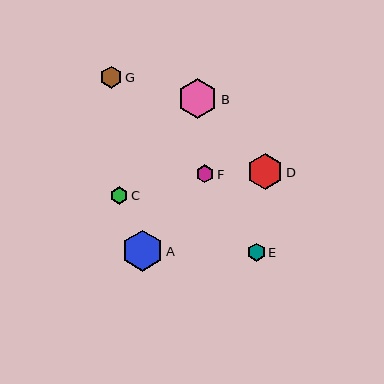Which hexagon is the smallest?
Hexagon C is the smallest with a size of approximately 17 pixels.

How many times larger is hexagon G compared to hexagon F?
Hexagon G is approximately 1.2 times the size of hexagon F.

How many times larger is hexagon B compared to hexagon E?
Hexagon B is approximately 2.3 times the size of hexagon E.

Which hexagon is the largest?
Hexagon A is the largest with a size of approximately 41 pixels.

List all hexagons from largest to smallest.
From largest to smallest: A, B, D, G, F, E, C.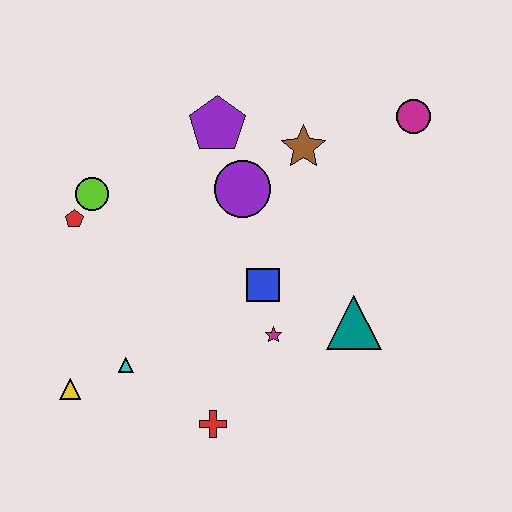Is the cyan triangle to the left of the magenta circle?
Yes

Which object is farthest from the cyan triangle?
The magenta circle is farthest from the cyan triangle.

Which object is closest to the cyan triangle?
The yellow triangle is closest to the cyan triangle.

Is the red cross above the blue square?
No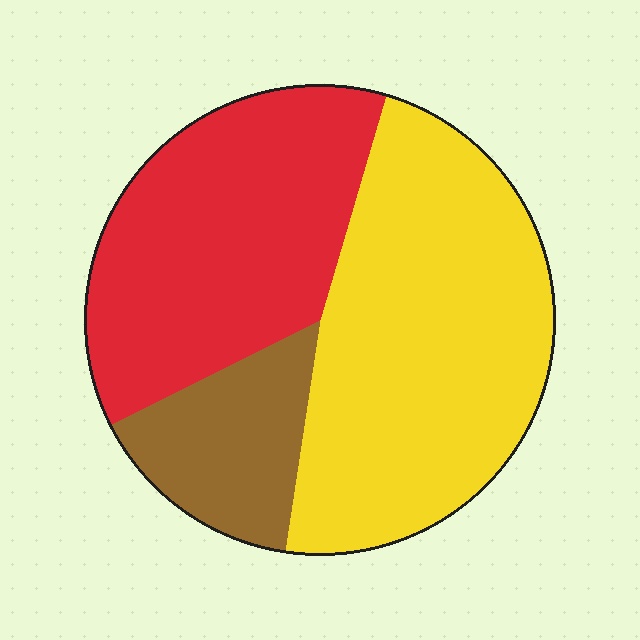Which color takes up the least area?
Brown, at roughly 15%.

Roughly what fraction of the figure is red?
Red takes up about three eighths (3/8) of the figure.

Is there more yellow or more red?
Yellow.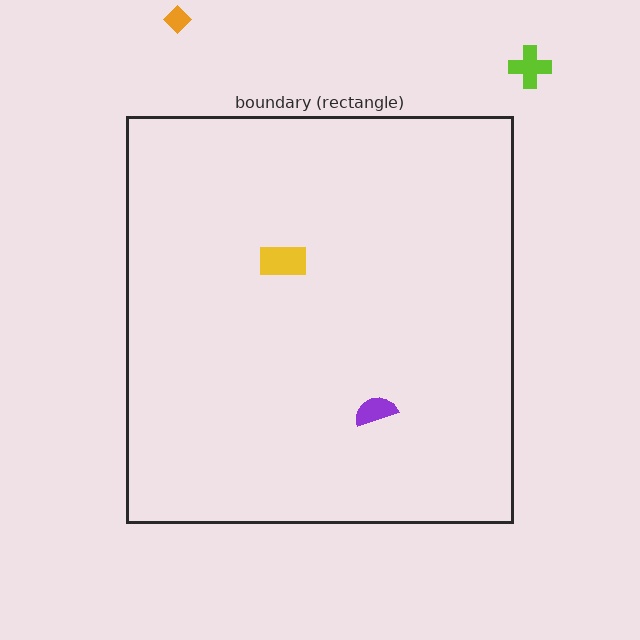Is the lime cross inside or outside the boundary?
Outside.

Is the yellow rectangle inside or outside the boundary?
Inside.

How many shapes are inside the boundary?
2 inside, 2 outside.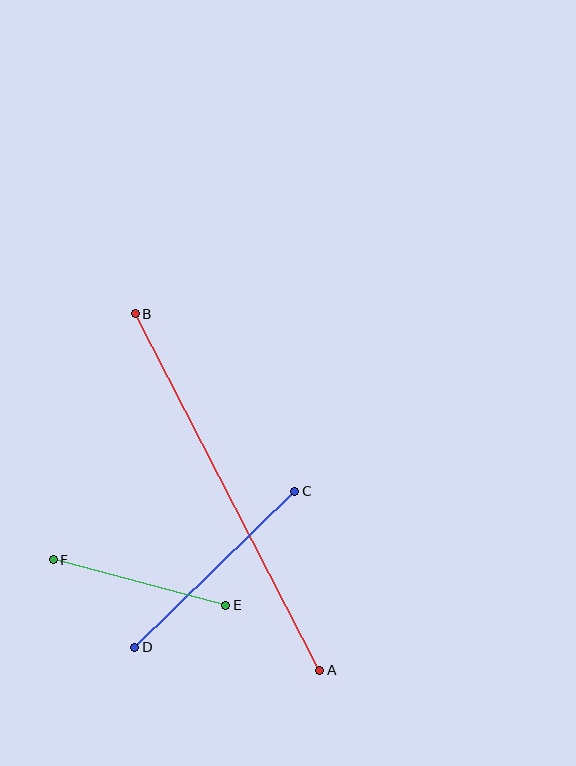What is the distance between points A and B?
The distance is approximately 401 pixels.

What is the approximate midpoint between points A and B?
The midpoint is at approximately (227, 492) pixels.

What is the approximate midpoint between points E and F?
The midpoint is at approximately (139, 583) pixels.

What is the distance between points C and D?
The distance is approximately 223 pixels.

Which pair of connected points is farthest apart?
Points A and B are farthest apart.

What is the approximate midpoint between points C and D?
The midpoint is at approximately (215, 569) pixels.